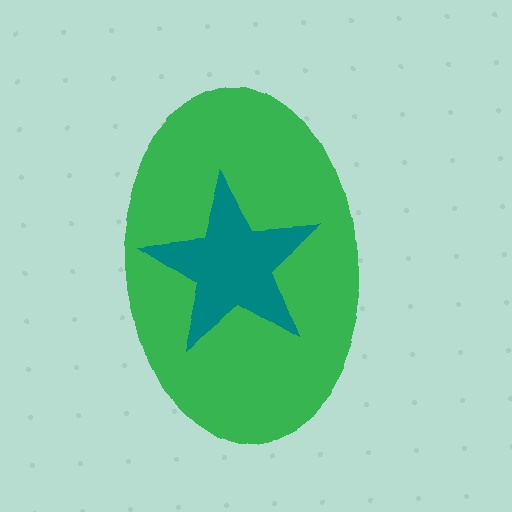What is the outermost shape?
The green ellipse.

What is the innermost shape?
The teal star.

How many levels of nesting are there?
2.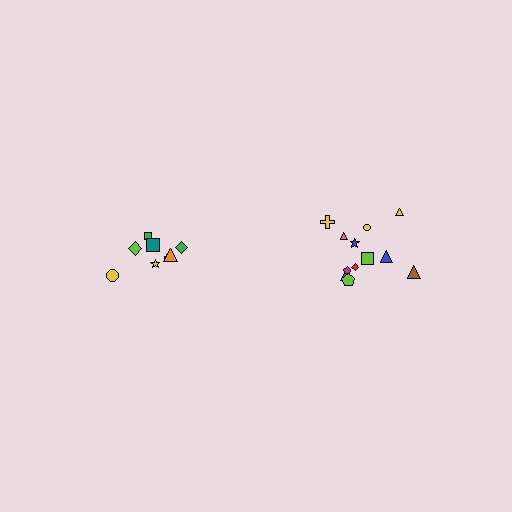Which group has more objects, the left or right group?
The right group.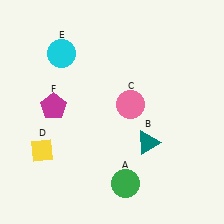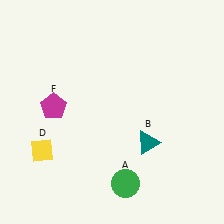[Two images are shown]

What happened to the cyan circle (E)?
The cyan circle (E) was removed in Image 2. It was in the top-left area of Image 1.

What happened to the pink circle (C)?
The pink circle (C) was removed in Image 2. It was in the top-right area of Image 1.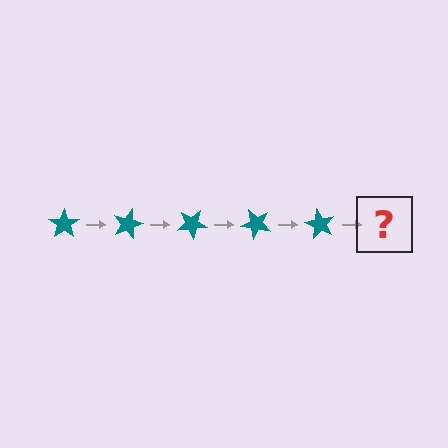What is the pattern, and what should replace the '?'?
The pattern is that the star rotates 15 degrees each step. The '?' should be a teal star rotated 75 degrees.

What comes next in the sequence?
The next element should be a teal star rotated 75 degrees.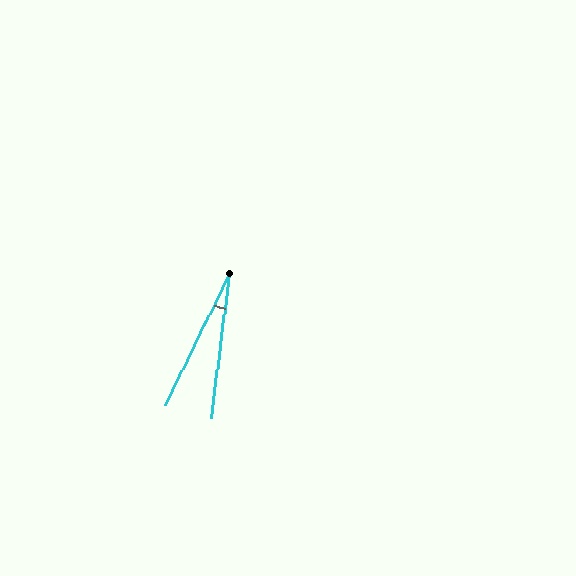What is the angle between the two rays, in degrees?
Approximately 19 degrees.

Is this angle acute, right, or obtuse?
It is acute.